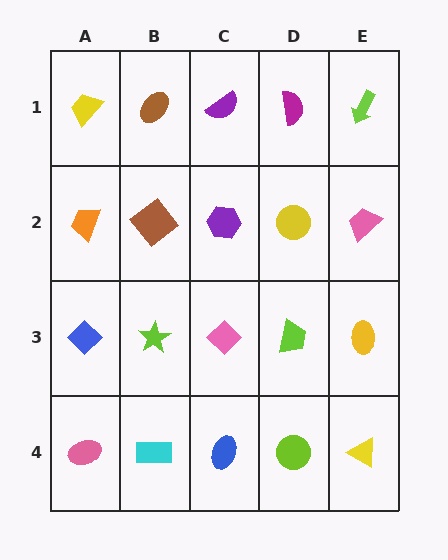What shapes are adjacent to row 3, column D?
A yellow circle (row 2, column D), a lime circle (row 4, column D), a pink diamond (row 3, column C), a yellow ellipse (row 3, column E).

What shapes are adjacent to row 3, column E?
A pink trapezoid (row 2, column E), a yellow triangle (row 4, column E), a lime trapezoid (row 3, column D).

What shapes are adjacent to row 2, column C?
A purple semicircle (row 1, column C), a pink diamond (row 3, column C), a brown diamond (row 2, column B), a yellow circle (row 2, column D).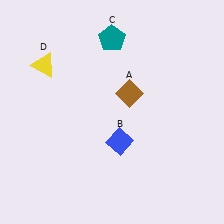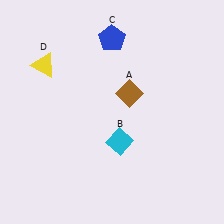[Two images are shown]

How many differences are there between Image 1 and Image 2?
There are 2 differences between the two images.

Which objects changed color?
B changed from blue to cyan. C changed from teal to blue.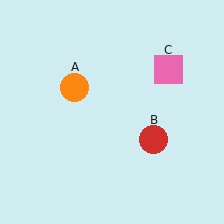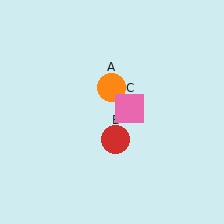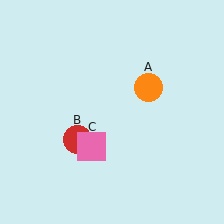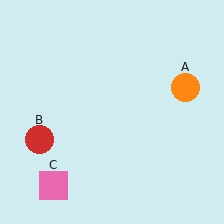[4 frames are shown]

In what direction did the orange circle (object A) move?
The orange circle (object A) moved right.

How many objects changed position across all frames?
3 objects changed position: orange circle (object A), red circle (object B), pink square (object C).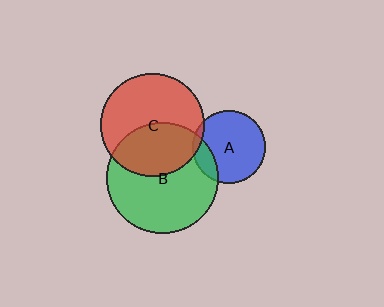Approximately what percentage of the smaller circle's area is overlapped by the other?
Approximately 40%.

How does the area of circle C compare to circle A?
Approximately 2.0 times.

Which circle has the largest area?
Circle B (green).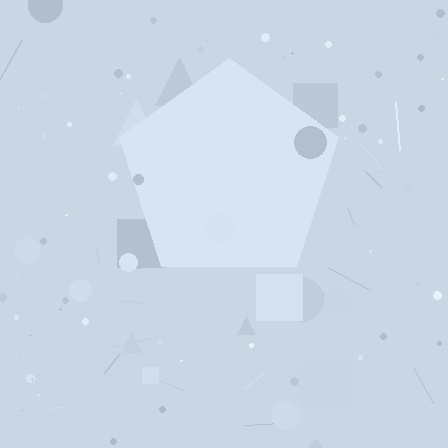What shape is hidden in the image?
A pentagon is hidden in the image.